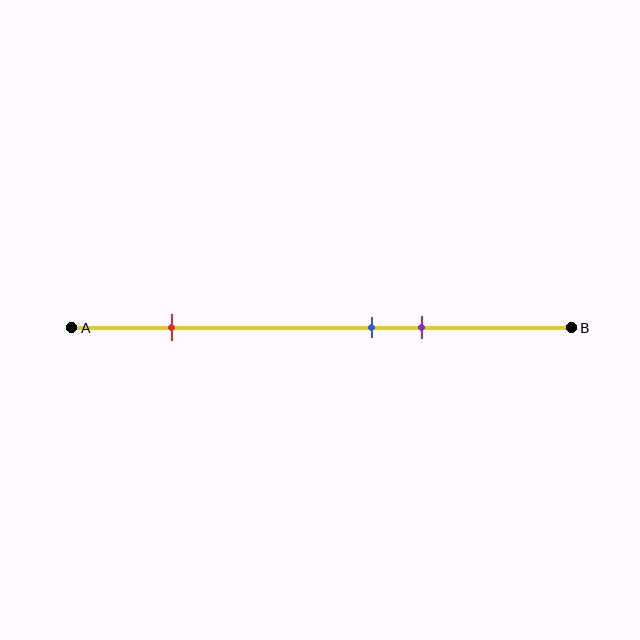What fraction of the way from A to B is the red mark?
The red mark is approximately 20% (0.2) of the way from A to B.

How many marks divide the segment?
There are 3 marks dividing the segment.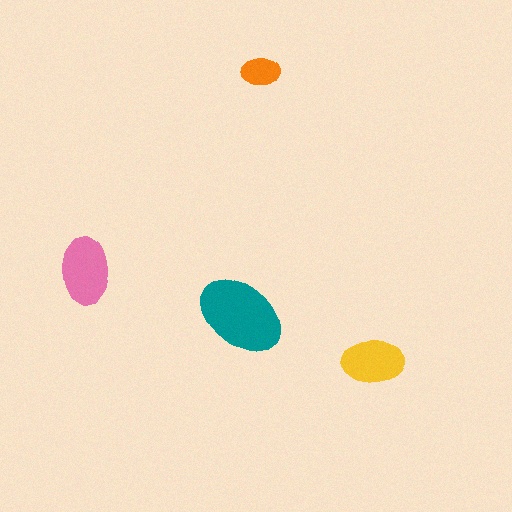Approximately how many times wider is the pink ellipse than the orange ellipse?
About 1.5 times wider.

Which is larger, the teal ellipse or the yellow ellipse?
The teal one.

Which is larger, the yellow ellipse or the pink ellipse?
The pink one.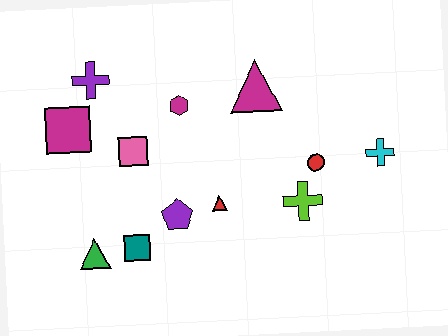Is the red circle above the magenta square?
No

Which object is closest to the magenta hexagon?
The pink square is closest to the magenta hexagon.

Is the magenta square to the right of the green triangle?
No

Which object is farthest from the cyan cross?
The magenta square is farthest from the cyan cross.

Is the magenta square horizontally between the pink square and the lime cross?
No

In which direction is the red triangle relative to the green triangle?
The red triangle is to the right of the green triangle.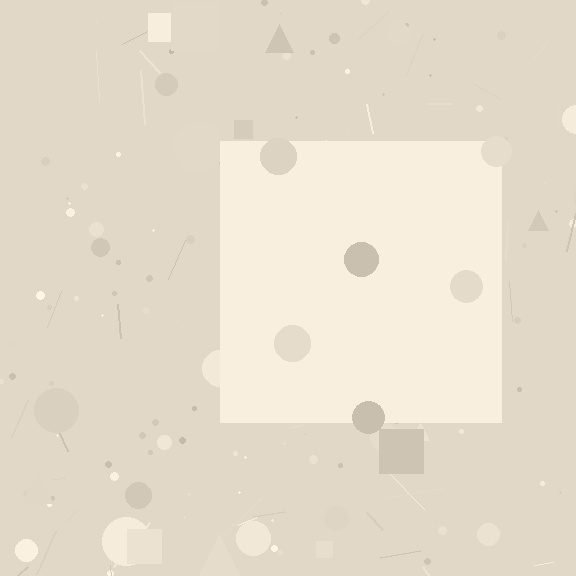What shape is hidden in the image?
A square is hidden in the image.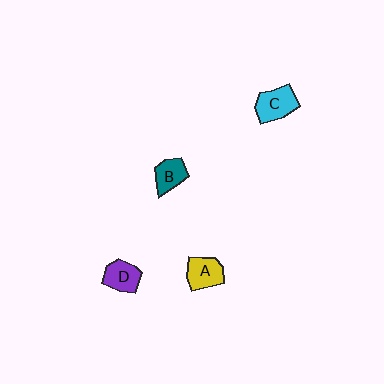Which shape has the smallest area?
Shape B (teal).